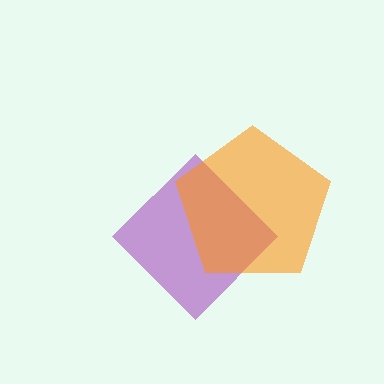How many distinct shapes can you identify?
There are 2 distinct shapes: a purple diamond, an orange pentagon.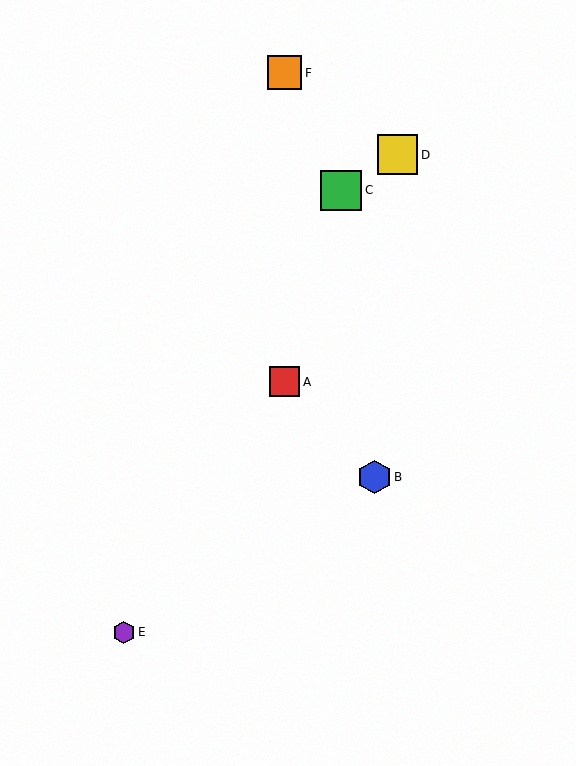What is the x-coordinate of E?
Object E is at x≈124.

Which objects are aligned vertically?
Objects A, F are aligned vertically.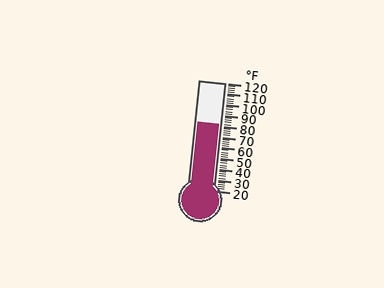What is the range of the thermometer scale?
The thermometer scale ranges from 20°F to 120°F.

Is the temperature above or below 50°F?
The temperature is above 50°F.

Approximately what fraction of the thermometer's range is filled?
The thermometer is filled to approximately 60% of its range.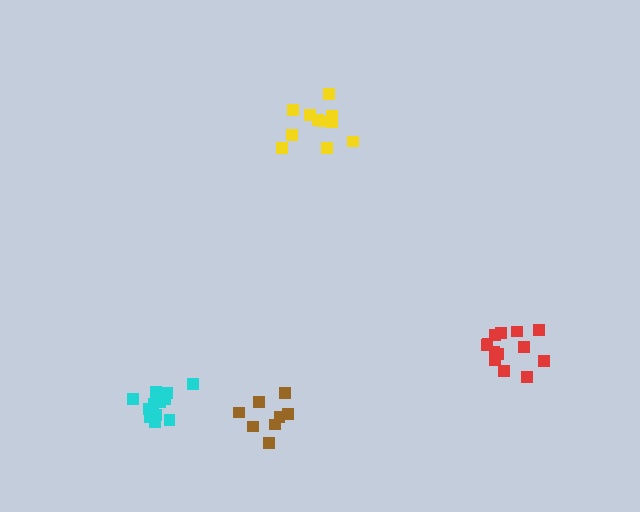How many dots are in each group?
Group 1: 13 dots, Group 2: 11 dots, Group 3: 12 dots, Group 4: 8 dots (44 total).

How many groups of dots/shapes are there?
There are 4 groups.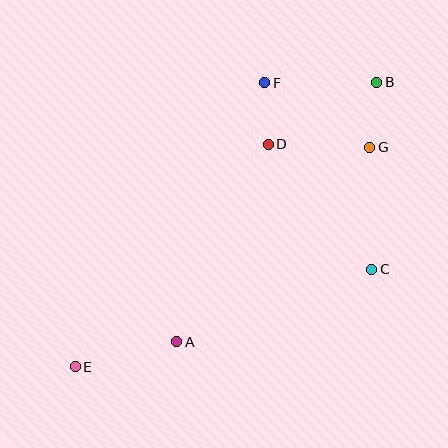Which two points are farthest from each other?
Points B and E are farthest from each other.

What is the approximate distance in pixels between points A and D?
The distance between A and D is approximately 218 pixels.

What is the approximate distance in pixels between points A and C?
The distance between A and C is approximately 208 pixels.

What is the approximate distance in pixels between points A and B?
The distance between A and B is approximately 328 pixels.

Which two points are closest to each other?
Points D and F are closest to each other.